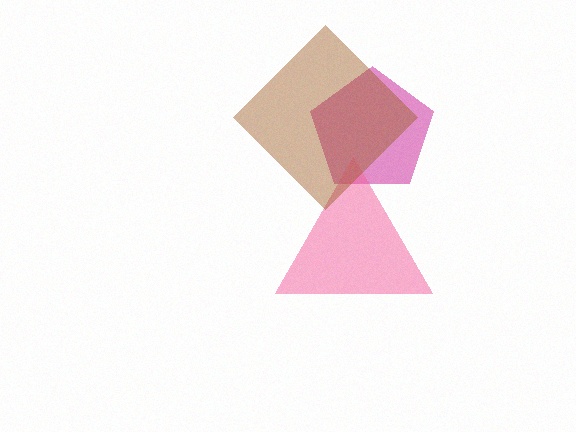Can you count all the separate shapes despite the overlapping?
Yes, there are 3 separate shapes.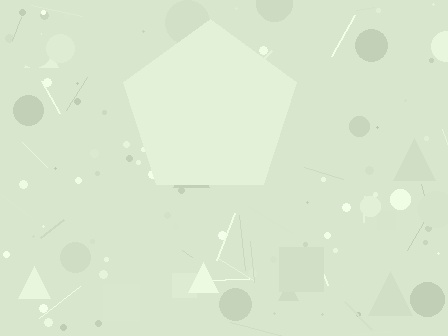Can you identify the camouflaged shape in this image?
The camouflaged shape is a pentagon.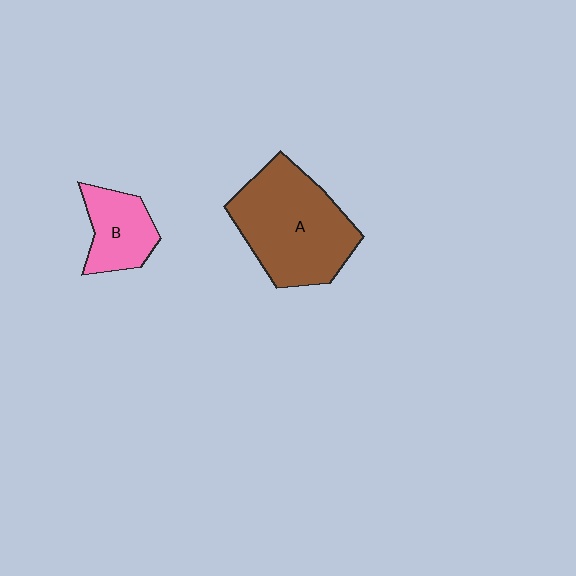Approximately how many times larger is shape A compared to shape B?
Approximately 2.2 times.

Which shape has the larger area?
Shape A (brown).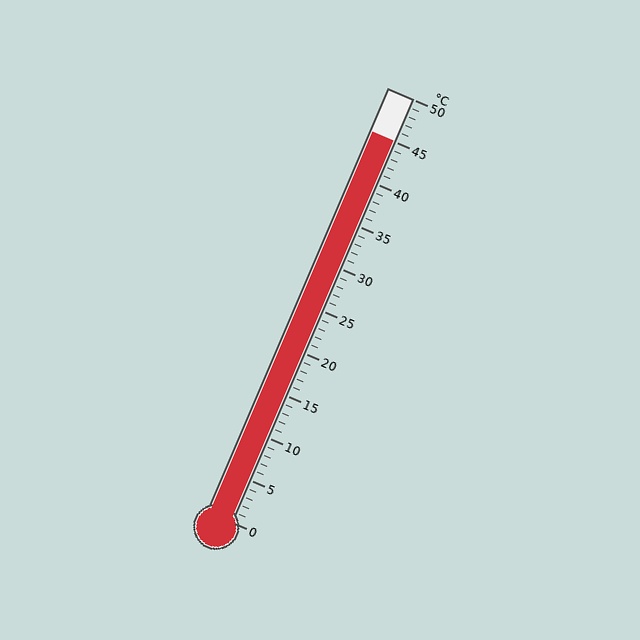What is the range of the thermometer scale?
The thermometer scale ranges from 0°C to 50°C.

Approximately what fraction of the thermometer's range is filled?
The thermometer is filled to approximately 90% of its range.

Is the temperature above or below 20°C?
The temperature is above 20°C.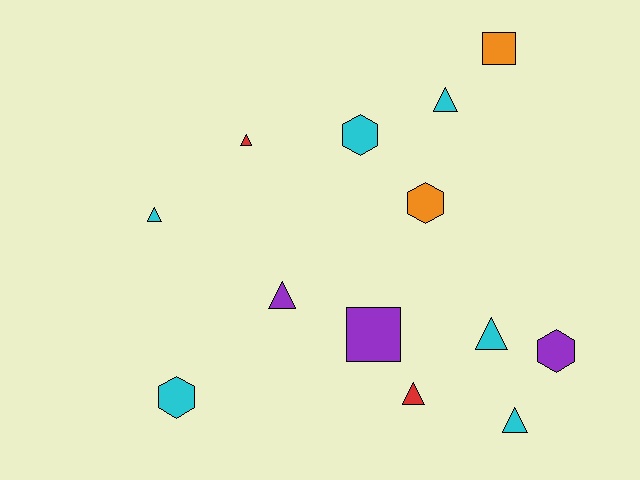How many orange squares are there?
There is 1 orange square.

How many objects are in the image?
There are 13 objects.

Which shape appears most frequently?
Triangle, with 7 objects.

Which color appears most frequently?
Cyan, with 6 objects.